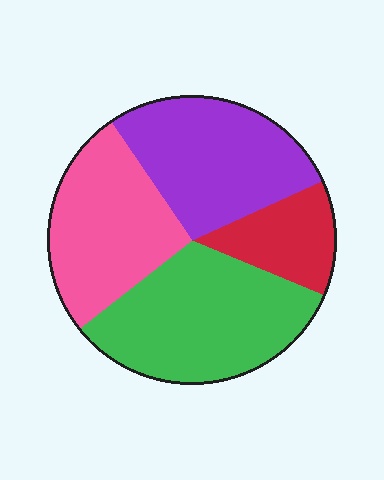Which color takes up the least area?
Red, at roughly 15%.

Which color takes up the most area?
Green, at roughly 35%.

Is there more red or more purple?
Purple.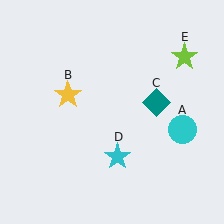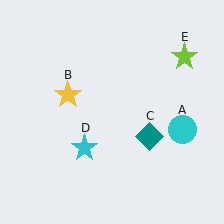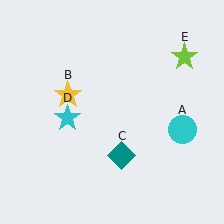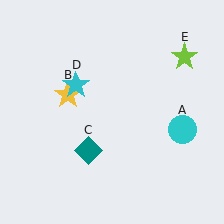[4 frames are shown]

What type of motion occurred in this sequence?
The teal diamond (object C), cyan star (object D) rotated clockwise around the center of the scene.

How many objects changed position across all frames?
2 objects changed position: teal diamond (object C), cyan star (object D).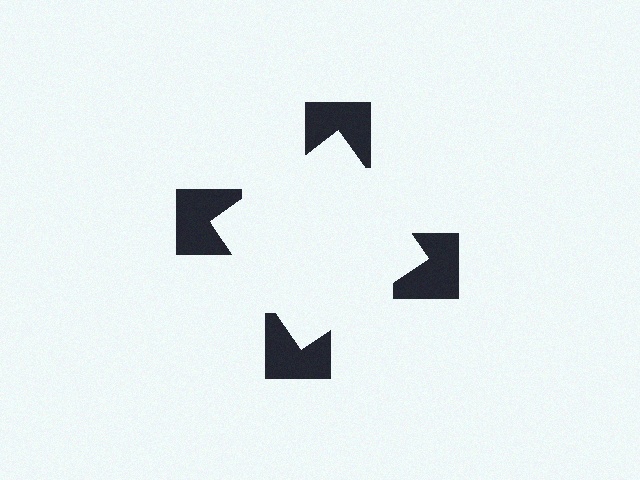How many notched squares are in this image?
There are 4 — one at each vertex of the illusory square.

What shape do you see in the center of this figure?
An illusory square — its edges are inferred from the aligned wedge cuts in the notched squares, not physically drawn.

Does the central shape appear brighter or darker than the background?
It typically appears slightly brighter than the background, even though no actual brightness change is drawn.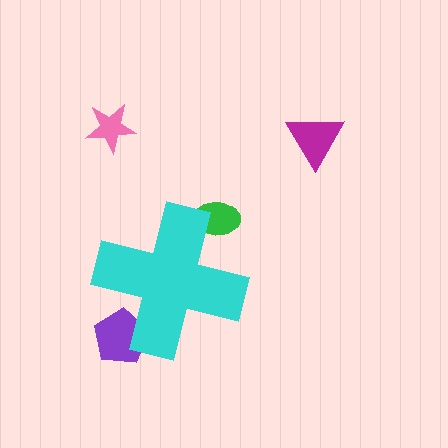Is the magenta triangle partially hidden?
No, the magenta triangle is fully visible.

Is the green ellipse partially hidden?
Yes, the green ellipse is partially hidden behind the cyan cross.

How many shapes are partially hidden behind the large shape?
2 shapes are partially hidden.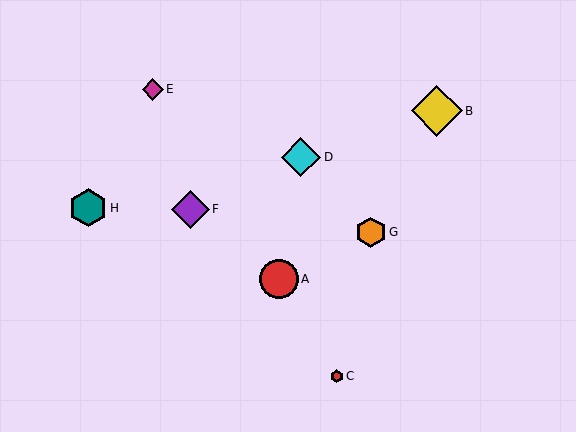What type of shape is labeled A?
Shape A is a red circle.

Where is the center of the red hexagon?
The center of the red hexagon is at (337, 376).